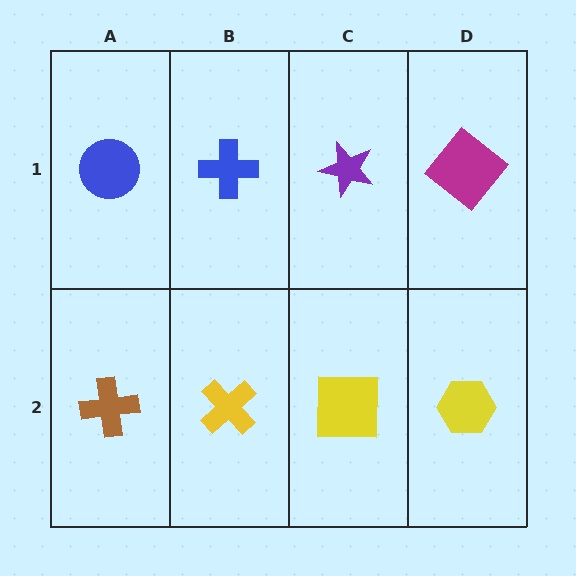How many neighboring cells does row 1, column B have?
3.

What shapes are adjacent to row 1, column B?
A yellow cross (row 2, column B), a blue circle (row 1, column A), a purple star (row 1, column C).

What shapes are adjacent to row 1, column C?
A yellow square (row 2, column C), a blue cross (row 1, column B), a magenta diamond (row 1, column D).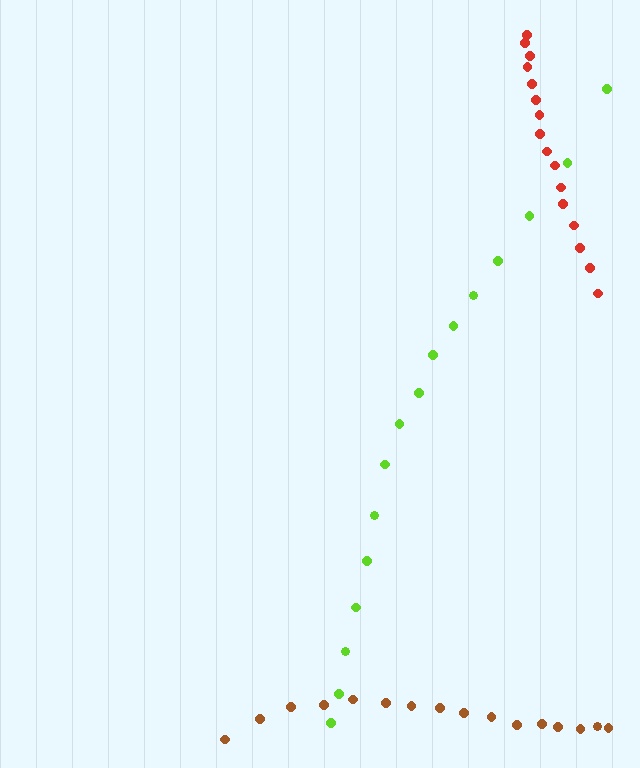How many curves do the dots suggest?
There are 3 distinct paths.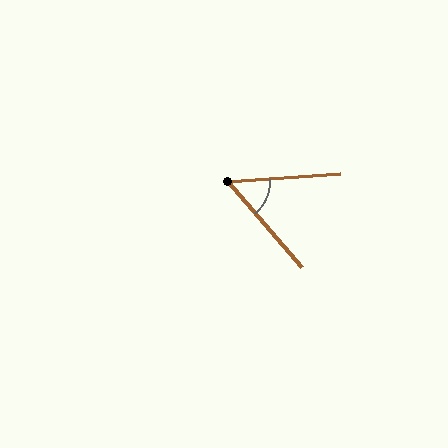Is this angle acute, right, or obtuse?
It is acute.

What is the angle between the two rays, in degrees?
Approximately 53 degrees.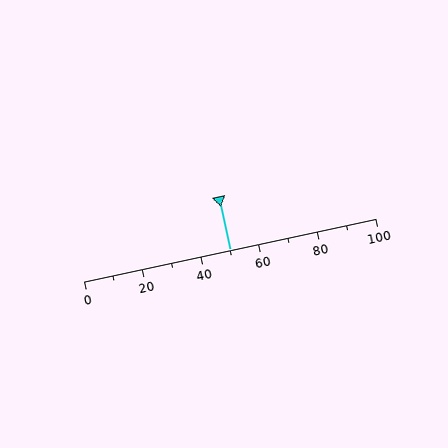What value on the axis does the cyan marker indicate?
The marker indicates approximately 50.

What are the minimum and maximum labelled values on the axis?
The axis runs from 0 to 100.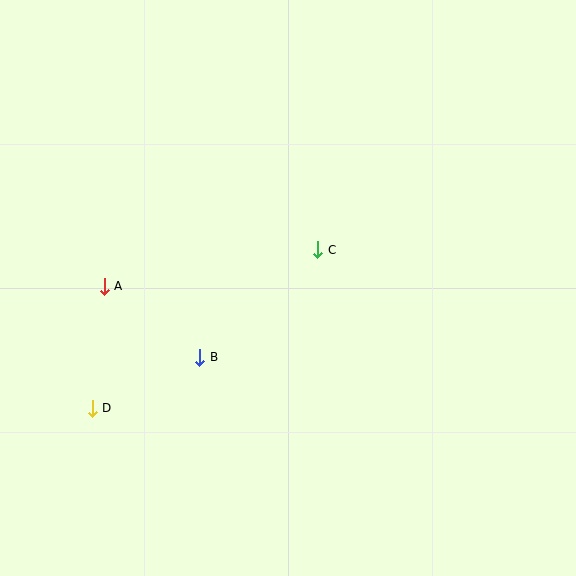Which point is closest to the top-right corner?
Point C is closest to the top-right corner.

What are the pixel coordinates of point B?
Point B is at (200, 357).